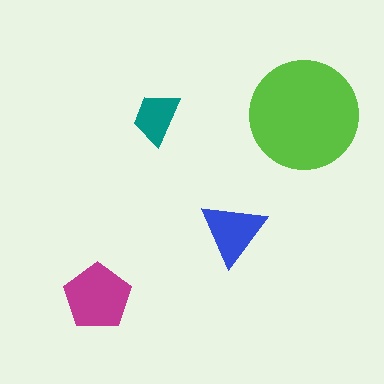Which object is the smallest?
The teal trapezoid.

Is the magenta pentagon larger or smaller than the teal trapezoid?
Larger.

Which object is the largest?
The lime circle.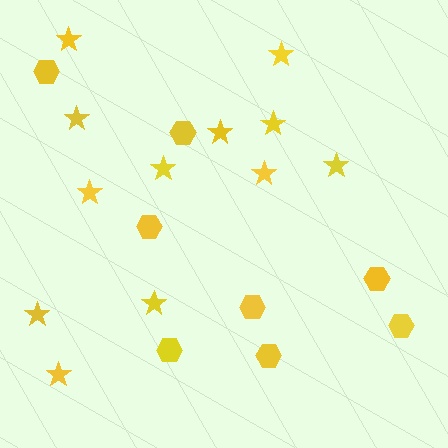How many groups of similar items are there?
There are 2 groups: one group of stars (12) and one group of hexagons (8).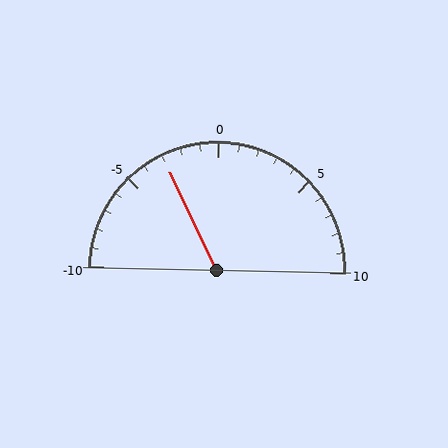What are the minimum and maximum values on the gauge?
The gauge ranges from -10 to 10.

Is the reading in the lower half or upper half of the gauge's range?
The reading is in the lower half of the range (-10 to 10).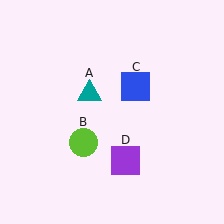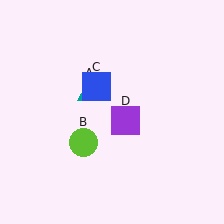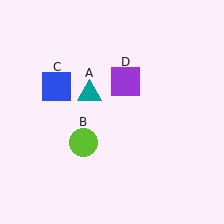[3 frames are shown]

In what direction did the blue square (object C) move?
The blue square (object C) moved left.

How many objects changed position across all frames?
2 objects changed position: blue square (object C), purple square (object D).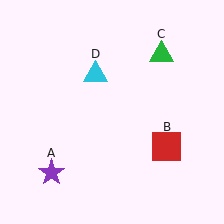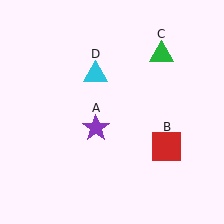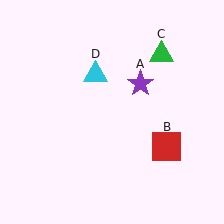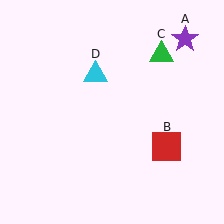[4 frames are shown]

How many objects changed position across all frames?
1 object changed position: purple star (object A).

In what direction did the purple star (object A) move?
The purple star (object A) moved up and to the right.